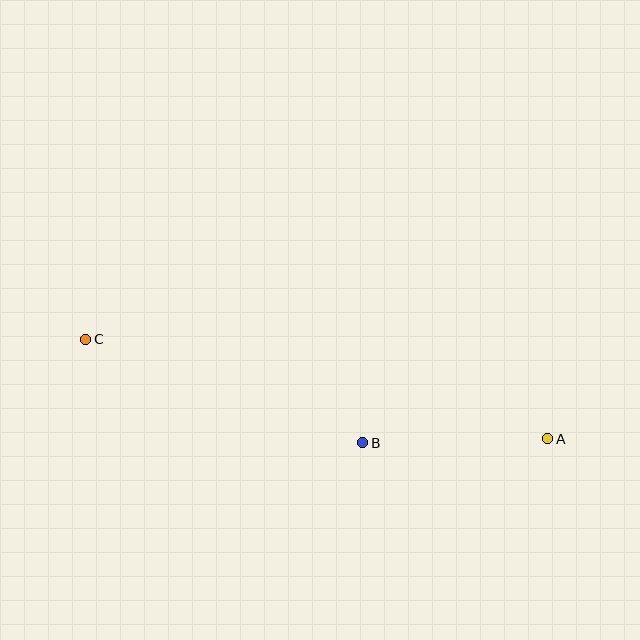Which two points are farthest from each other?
Points A and C are farthest from each other.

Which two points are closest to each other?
Points A and B are closest to each other.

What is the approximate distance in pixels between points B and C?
The distance between B and C is approximately 296 pixels.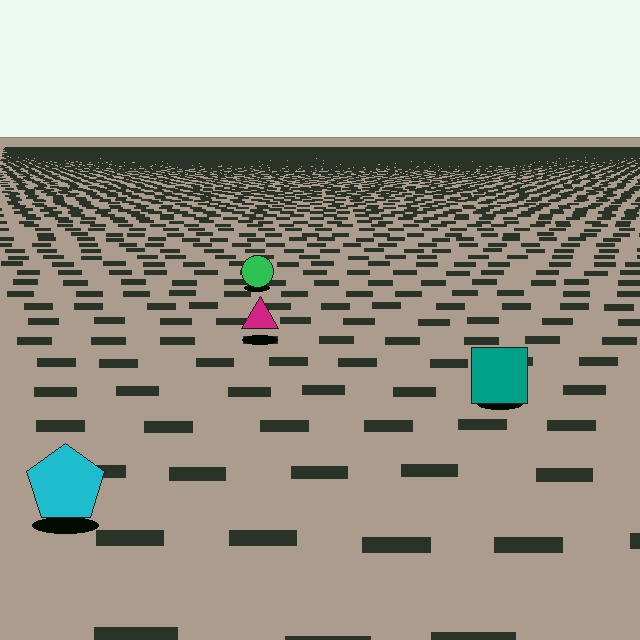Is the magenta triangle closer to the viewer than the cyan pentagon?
No. The cyan pentagon is closer — you can tell from the texture gradient: the ground texture is coarser near it.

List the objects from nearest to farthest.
From nearest to farthest: the cyan pentagon, the teal square, the magenta triangle, the green circle.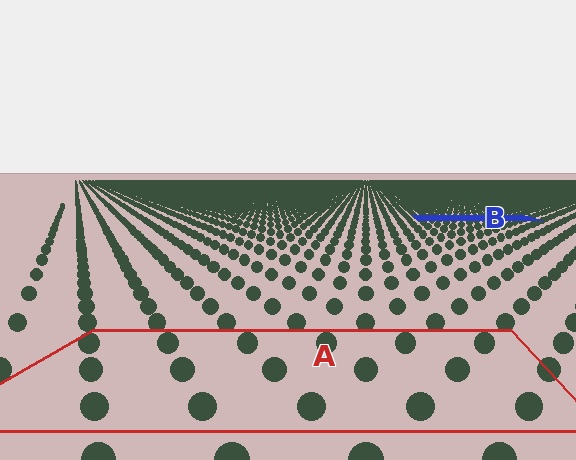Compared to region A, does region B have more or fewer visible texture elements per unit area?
Region B has more texture elements per unit area — they are packed more densely because it is farther away.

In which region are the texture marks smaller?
The texture marks are smaller in region B, because it is farther away.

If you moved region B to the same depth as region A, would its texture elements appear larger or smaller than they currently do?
They would appear larger. At a closer depth, the same texture elements are projected at a bigger on-screen size.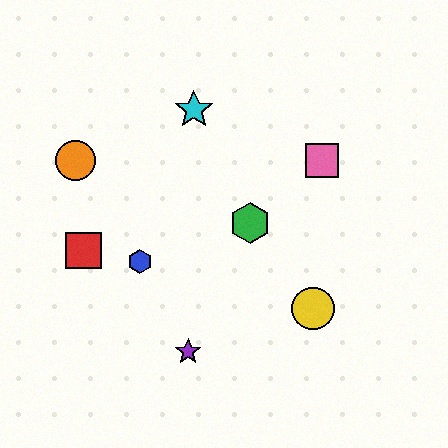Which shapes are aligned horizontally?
The orange circle, the pink square are aligned horizontally.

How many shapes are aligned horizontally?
2 shapes (the orange circle, the pink square) are aligned horizontally.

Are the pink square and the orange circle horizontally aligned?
Yes, both are at y≈160.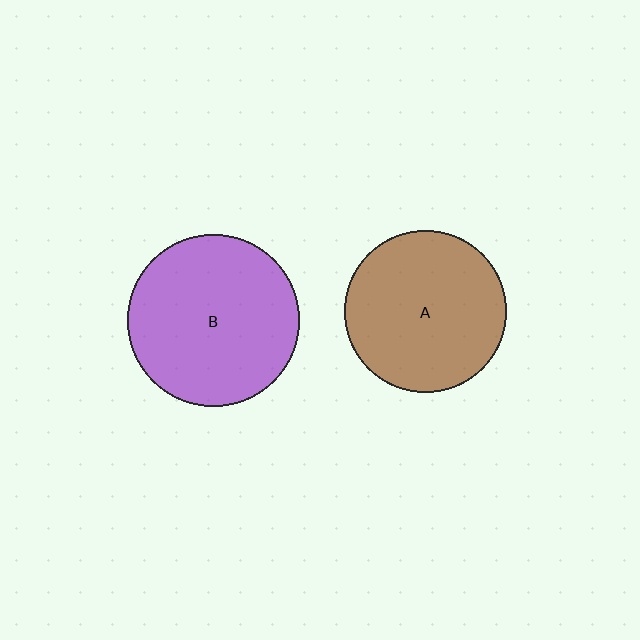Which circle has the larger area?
Circle B (purple).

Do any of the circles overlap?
No, none of the circles overlap.